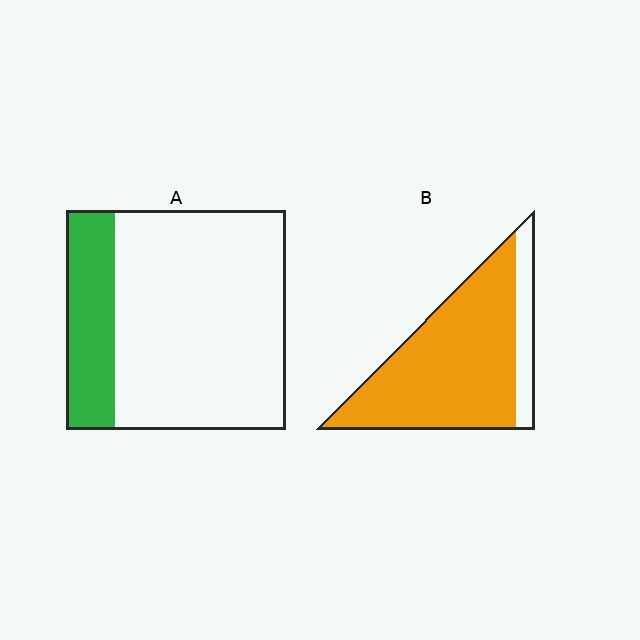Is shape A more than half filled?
No.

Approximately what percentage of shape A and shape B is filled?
A is approximately 20% and B is approximately 85%.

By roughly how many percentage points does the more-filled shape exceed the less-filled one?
By roughly 60 percentage points (B over A).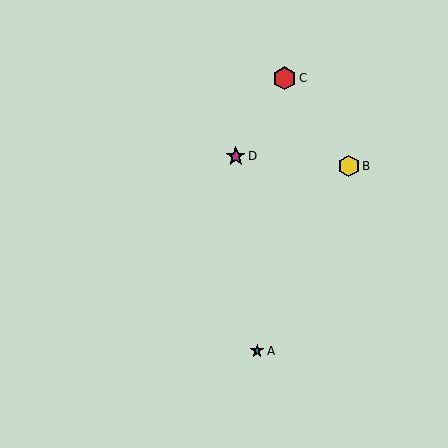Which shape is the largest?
The red hexagon (labeled C) is the largest.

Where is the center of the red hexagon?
The center of the red hexagon is at (284, 78).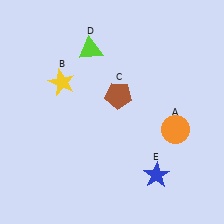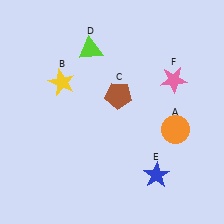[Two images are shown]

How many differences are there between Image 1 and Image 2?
There is 1 difference between the two images.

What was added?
A pink star (F) was added in Image 2.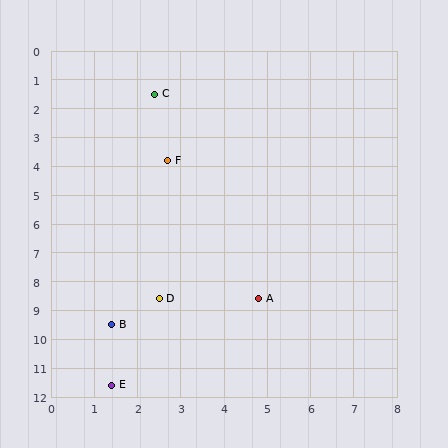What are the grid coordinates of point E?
Point E is at approximately (1.4, 11.6).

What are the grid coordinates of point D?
Point D is at approximately (2.5, 8.6).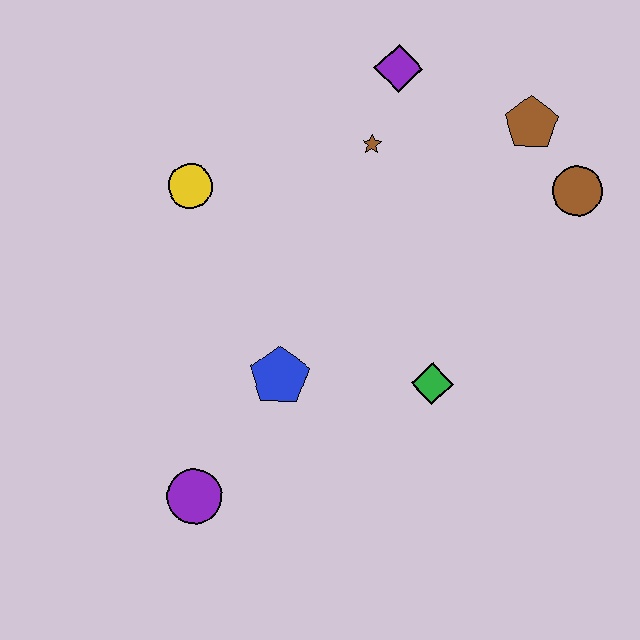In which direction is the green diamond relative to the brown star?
The green diamond is below the brown star.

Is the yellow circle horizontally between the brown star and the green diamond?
No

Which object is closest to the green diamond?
The blue pentagon is closest to the green diamond.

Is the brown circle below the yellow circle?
No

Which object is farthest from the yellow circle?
The brown circle is farthest from the yellow circle.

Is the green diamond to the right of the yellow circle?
Yes